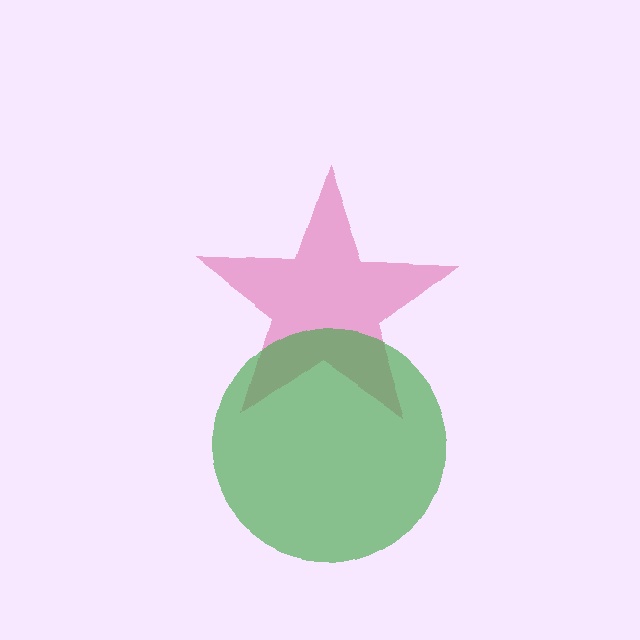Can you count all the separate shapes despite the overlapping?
Yes, there are 2 separate shapes.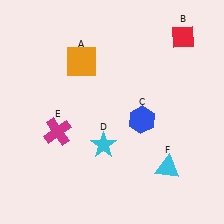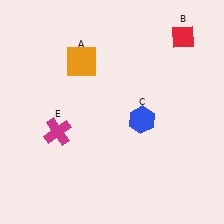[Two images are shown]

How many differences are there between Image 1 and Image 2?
There are 2 differences between the two images.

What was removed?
The cyan star (D), the cyan triangle (F) were removed in Image 2.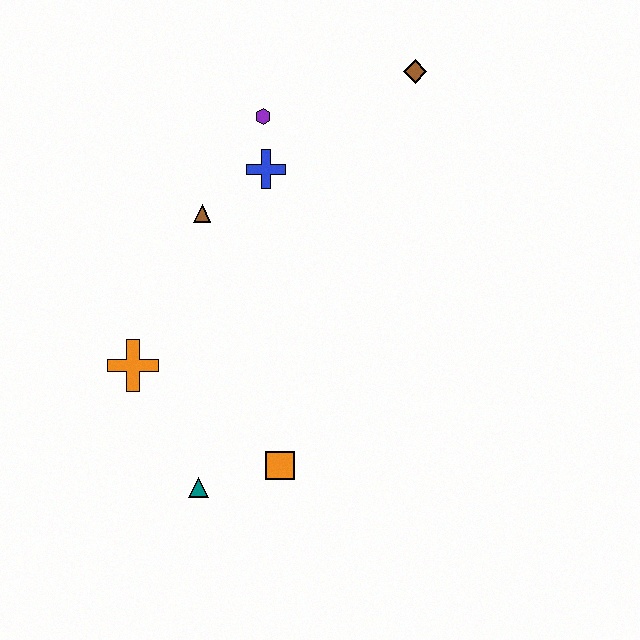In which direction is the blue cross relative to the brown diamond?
The blue cross is to the left of the brown diamond.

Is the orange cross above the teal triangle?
Yes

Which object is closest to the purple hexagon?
The blue cross is closest to the purple hexagon.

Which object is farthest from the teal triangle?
The brown diamond is farthest from the teal triangle.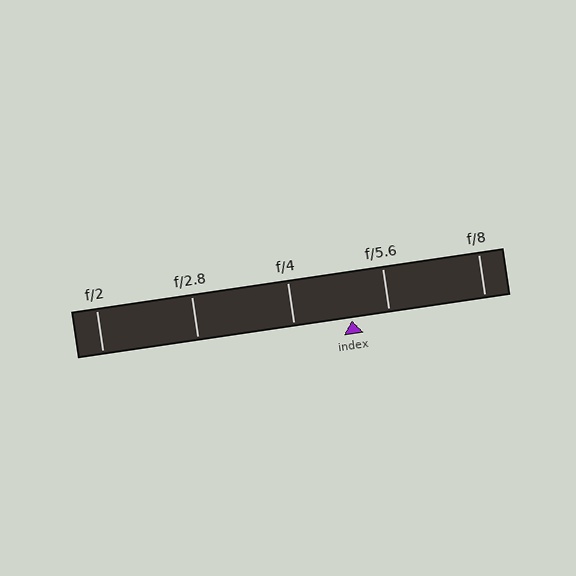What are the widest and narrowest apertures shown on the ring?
The widest aperture shown is f/2 and the narrowest is f/8.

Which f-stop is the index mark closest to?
The index mark is closest to f/5.6.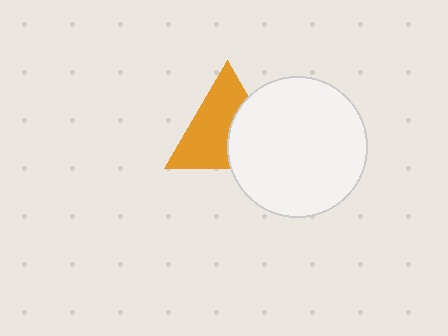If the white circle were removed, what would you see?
You would see the complete orange triangle.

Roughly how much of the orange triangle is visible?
About half of it is visible (roughly 60%).